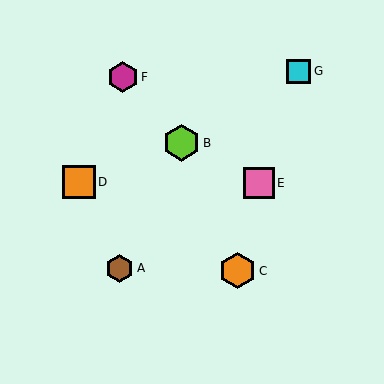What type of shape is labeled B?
Shape B is a lime hexagon.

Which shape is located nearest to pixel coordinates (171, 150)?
The lime hexagon (labeled B) at (182, 143) is nearest to that location.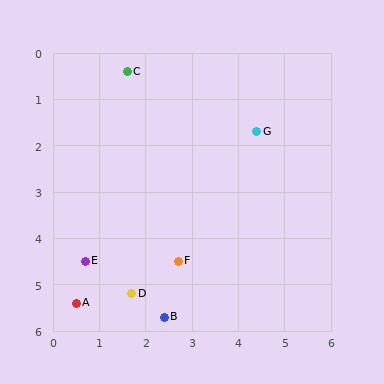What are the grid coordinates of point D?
Point D is at approximately (1.7, 5.2).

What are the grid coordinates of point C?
Point C is at approximately (1.6, 0.4).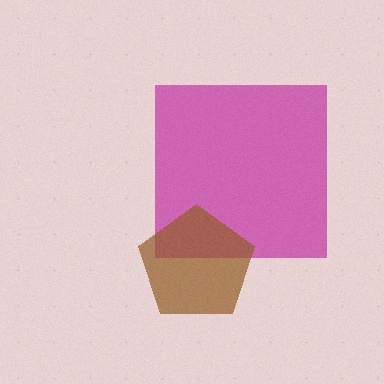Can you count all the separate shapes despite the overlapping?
Yes, there are 2 separate shapes.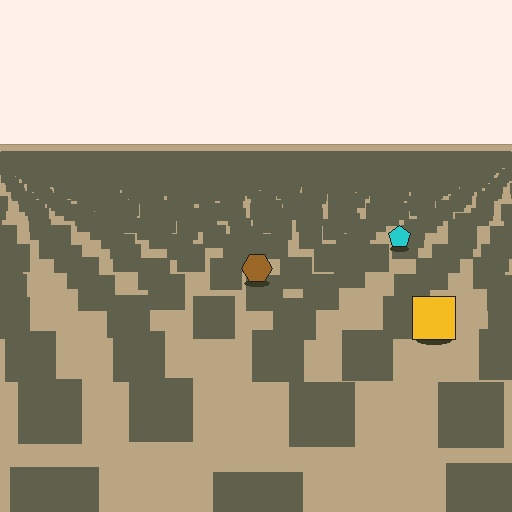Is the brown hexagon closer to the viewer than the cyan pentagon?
Yes. The brown hexagon is closer — you can tell from the texture gradient: the ground texture is coarser near it.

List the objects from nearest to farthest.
From nearest to farthest: the yellow square, the brown hexagon, the cyan pentagon.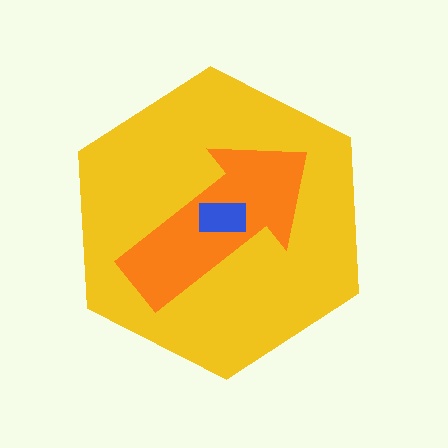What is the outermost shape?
The yellow hexagon.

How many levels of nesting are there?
3.